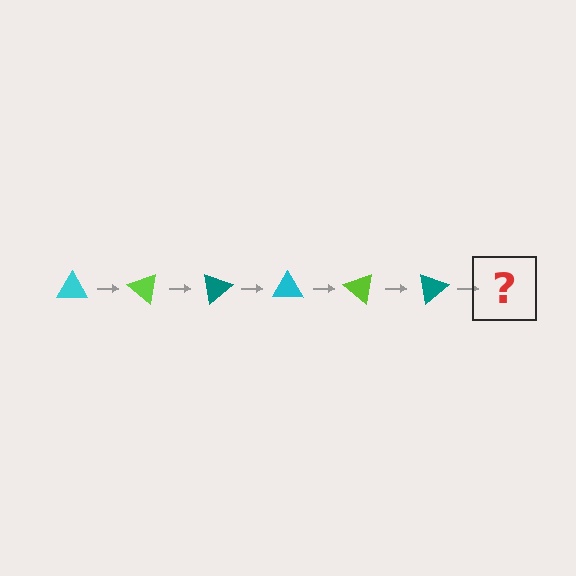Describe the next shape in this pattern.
It should be a cyan triangle, rotated 240 degrees from the start.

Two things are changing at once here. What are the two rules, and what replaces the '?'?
The two rules are that it rotates 40 degrees each step and the color cycles through cyan, lime, and teal. The '?' should be a cyan triangle, rotated 240 degrees from the start.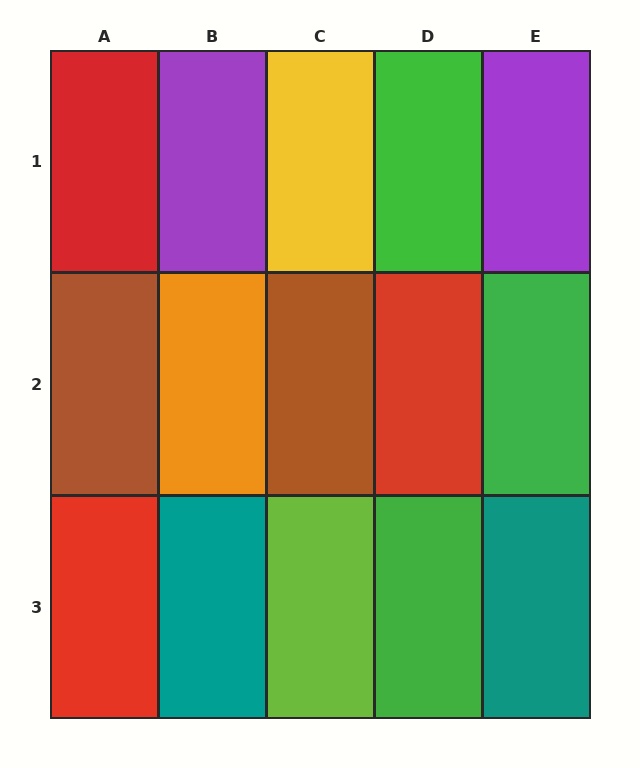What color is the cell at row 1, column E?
Purple.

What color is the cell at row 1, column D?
Green.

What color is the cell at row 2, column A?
Brown.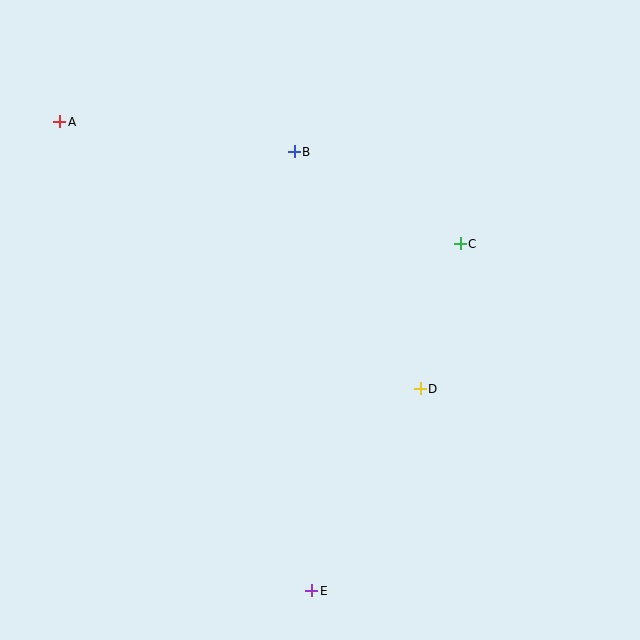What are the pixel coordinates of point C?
Point C is at (460, 244).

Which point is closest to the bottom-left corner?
Point E is closest to the bottom-left corner.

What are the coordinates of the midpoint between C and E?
The midpoint between C and E is at (386, 417).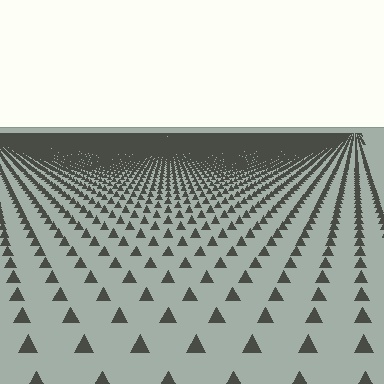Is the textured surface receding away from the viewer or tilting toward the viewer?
The surface is receding away from the viewer. Texture elements get smaller and denser toward the top.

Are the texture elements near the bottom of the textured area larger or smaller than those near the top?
Larger. Near the bottom, elements are closer to the viewer and appear at a bigger on-screen size.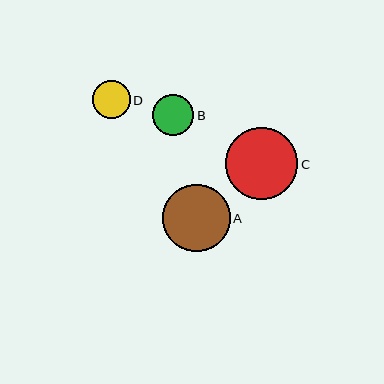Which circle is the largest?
Circle C is the largest with a size of approximately 72 pixels.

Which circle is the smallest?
Circle D is the smallest with a size of approximately 38 pixels.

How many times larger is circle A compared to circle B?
Circle A is approximately 1.6 times the size of circle B.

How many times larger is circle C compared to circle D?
Circle C is approximately 1.9 times the size of circle D.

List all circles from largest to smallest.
From largest to smallest: C, A, B, D.